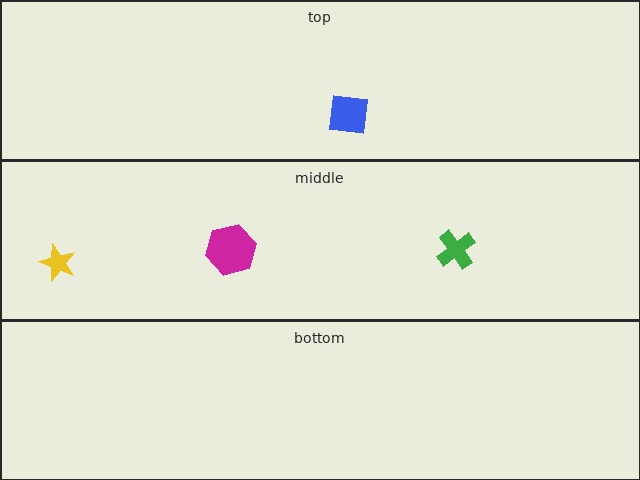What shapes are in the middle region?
The green cross, the magenta hexagon, the yellow star.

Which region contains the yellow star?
The middle region.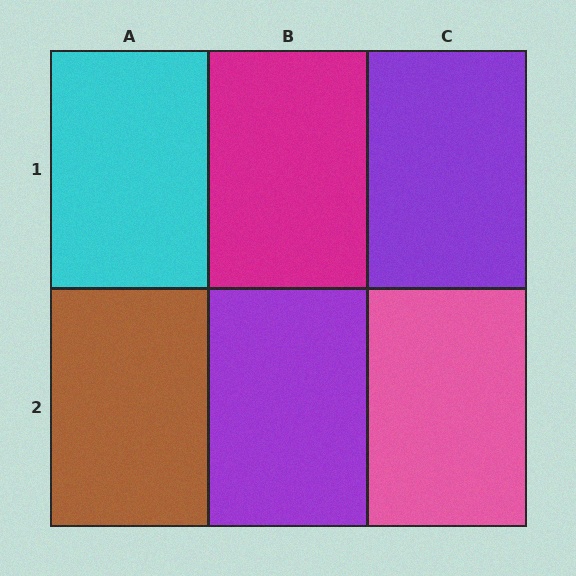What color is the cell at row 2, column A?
Brown.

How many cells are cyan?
1 cell is cyan.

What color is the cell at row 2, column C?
Pink.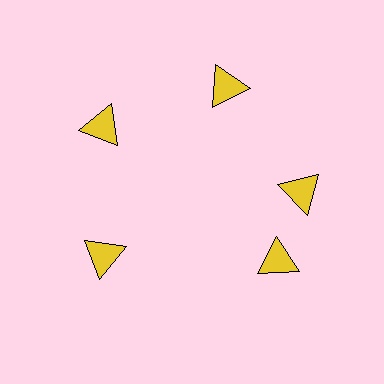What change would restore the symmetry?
The symmetry would be restored by rotating it back into even spacing with its neighbors so that all 5 triangles sit at equal angles and equal distance from the center.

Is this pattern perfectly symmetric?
No. The 5 yellow triangles are arranged in a ring, but one element near the 5 o'clock position is rotated out of alignment along the ring, breaking the 5-fold rotational symmetry.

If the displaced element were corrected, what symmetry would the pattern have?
It would have 5-fold rotational symmetry — the pattern would map onto itself every 72 degrees.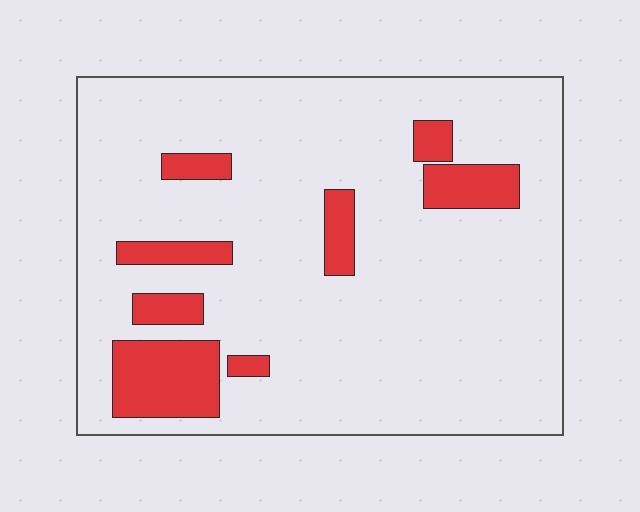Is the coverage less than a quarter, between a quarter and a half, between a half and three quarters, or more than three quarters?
Less than a quarter.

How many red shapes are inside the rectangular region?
8.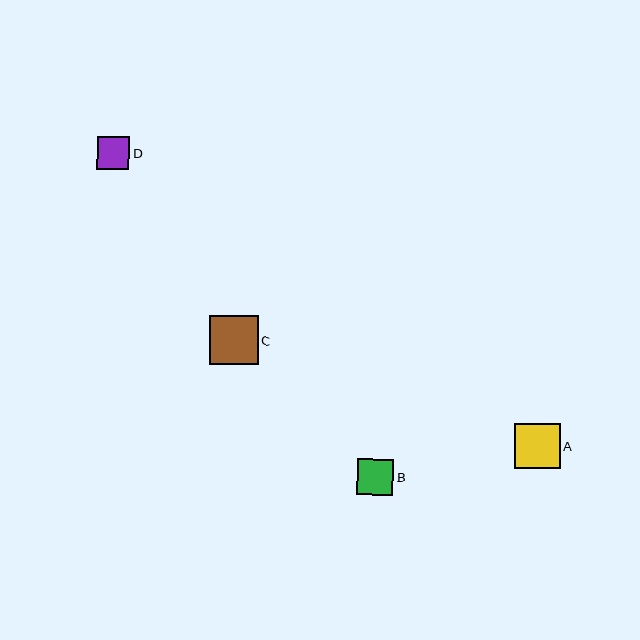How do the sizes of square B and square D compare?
Square B and square D are approximately the same size.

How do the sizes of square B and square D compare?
Square B and square D are approximately the same size.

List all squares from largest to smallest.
From largest to smallest: C, A, B, D.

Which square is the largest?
Square C is the largest with a size of approximately 49 pixels.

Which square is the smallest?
Square D is the smallest with a size of approximately 33 pixels.